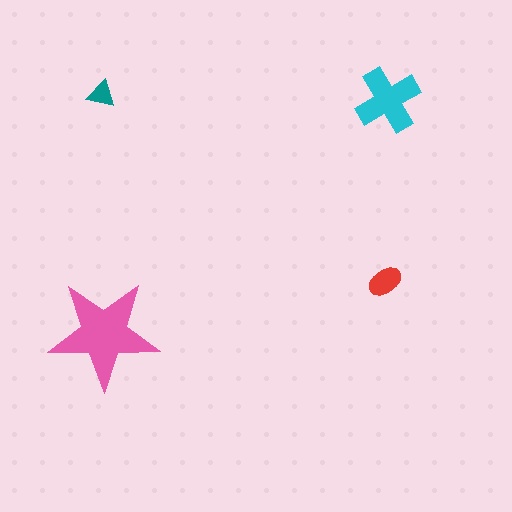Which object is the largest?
The pink star.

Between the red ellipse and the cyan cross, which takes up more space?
The cyan cross.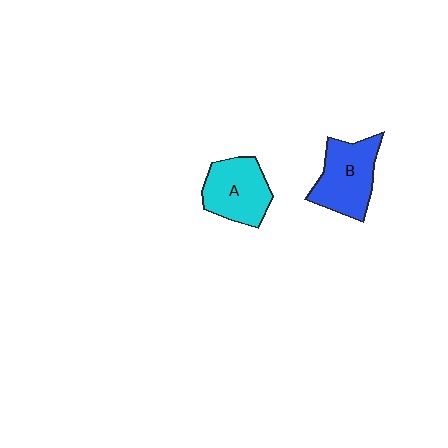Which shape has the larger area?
Shape B (blue).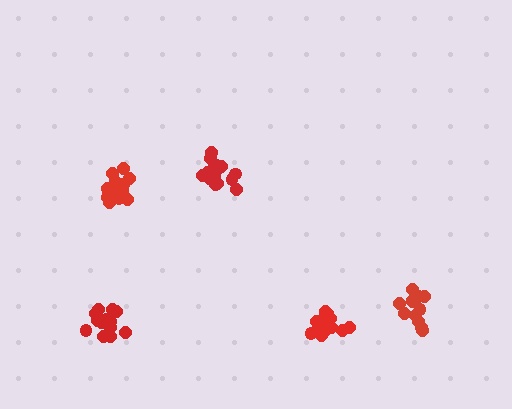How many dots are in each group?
Group 1: 16 dots, Group 2: 16 dots, Group 3: 17 dots, Group 4: 12 dots, Group 5: 16 dots (77 total).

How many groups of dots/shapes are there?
There are 5 groups.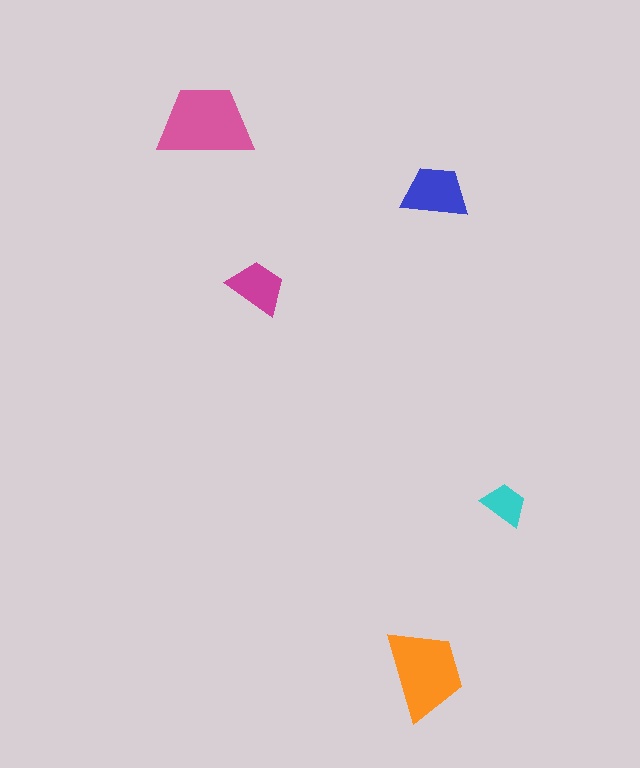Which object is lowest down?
The orange trapezoid is bottommost.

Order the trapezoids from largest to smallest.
the pink one, the orange one, the blue one, the magenta one, the cyan one.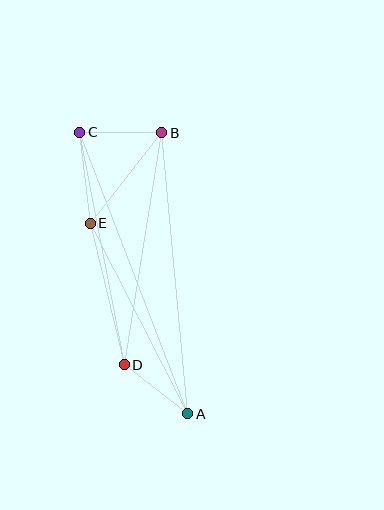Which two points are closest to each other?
Points A and D are closest to each other.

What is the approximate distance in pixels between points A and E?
The distance between A and E is approximately 214 pixels.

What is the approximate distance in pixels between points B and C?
The distance between B and C is approximately 82 pixels.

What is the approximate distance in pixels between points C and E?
The distance between C and E is approximately 92 pixels.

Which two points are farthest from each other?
Points A and C are farthest from each other.